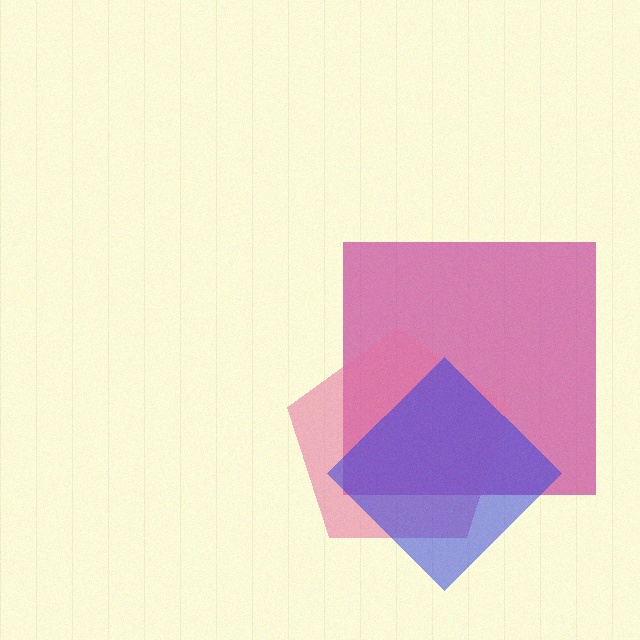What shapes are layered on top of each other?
The layered shapes are: a magenta square, a pink pentagon, a blue diamond.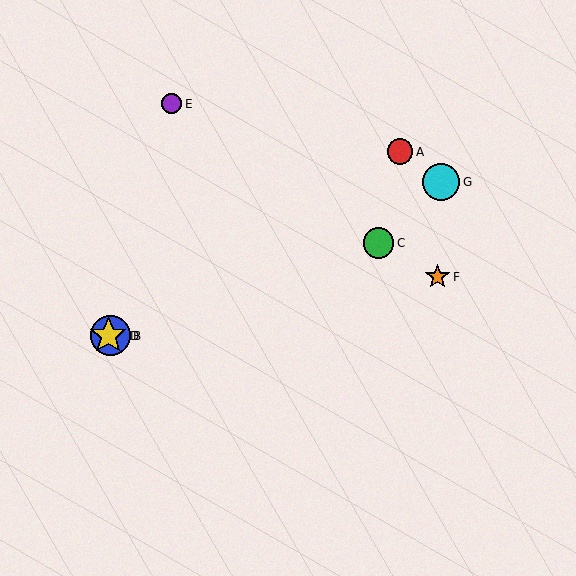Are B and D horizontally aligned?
Yes, both are at y≈336.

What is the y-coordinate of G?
Object G is at y≈182.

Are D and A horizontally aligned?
No, D is at y≈336 and A is at y≈152.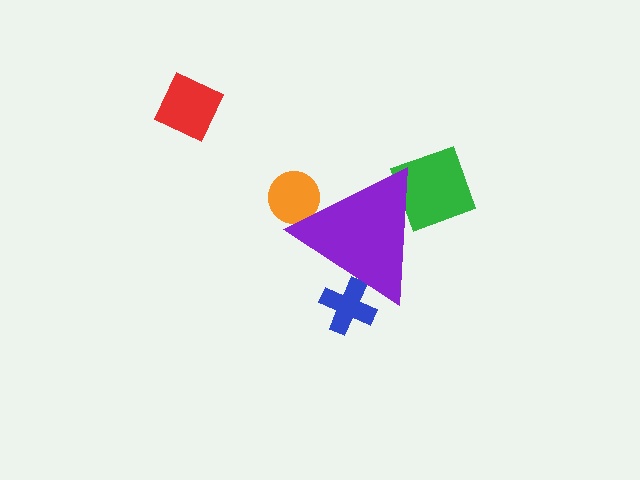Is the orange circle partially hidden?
Yes, the orange circle is partially hidden behind the purple triangle.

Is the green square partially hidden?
Yes, the green square is partially hidden behind the purple triangle.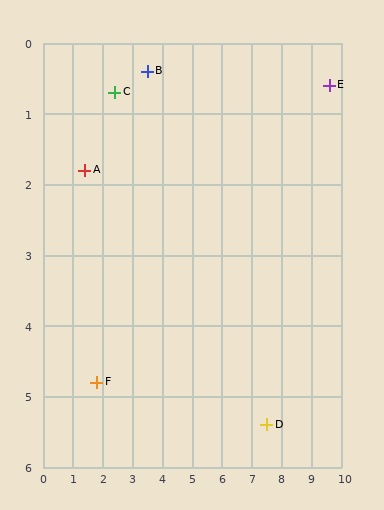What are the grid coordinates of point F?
Point F is at approximately (1.8, 4.8).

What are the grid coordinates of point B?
Point B is at approximately (3.5, 0.4).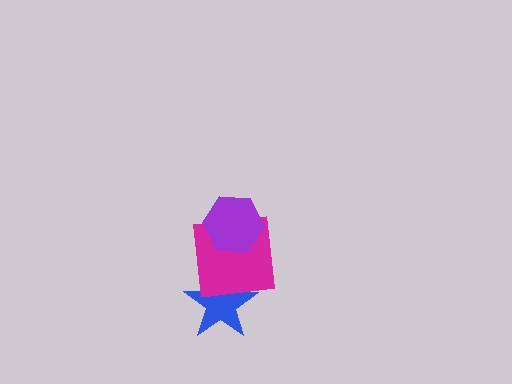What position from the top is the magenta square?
The magenta square is 2nd from the top.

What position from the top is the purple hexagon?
The purple hexagon is 1st from the top.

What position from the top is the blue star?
The blue star is 3rd from the top.